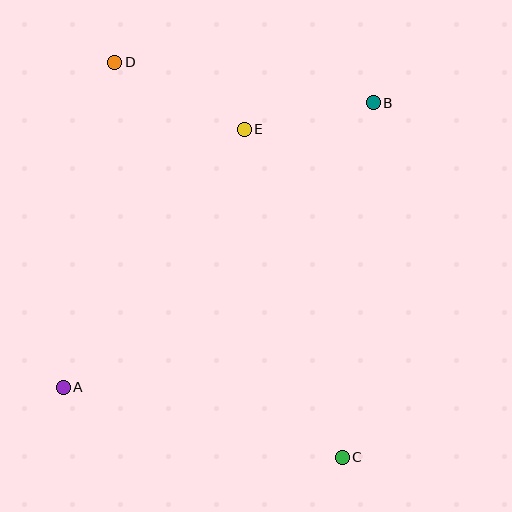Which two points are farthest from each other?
Points C and D are farthest from each other.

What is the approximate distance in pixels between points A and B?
The distance between A and B is approximately 421 pixels.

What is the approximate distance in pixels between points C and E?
The distance between C and E is approximately 342 pixels.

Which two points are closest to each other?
Points B and E are closest to each other.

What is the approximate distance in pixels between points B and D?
The distance between B and D is approximately 262 pixels.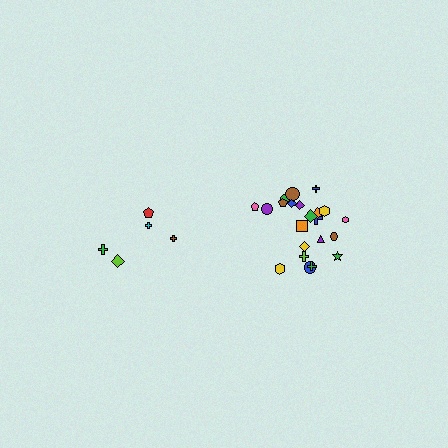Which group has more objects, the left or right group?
The right group.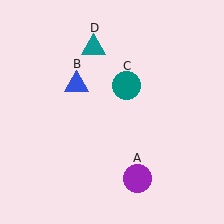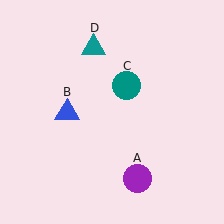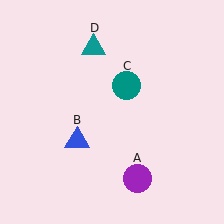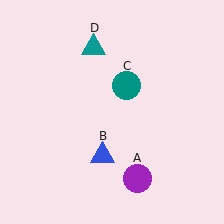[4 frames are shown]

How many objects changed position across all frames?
1 object changed position: blue triangle (object B).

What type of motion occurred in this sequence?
The blue triangle (object B) rotated counterclockwise around the center of the scene.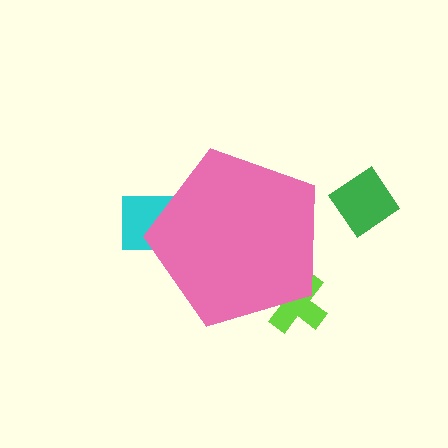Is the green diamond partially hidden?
No, the green diamond is fully visible.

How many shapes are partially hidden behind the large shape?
2 shapes are partially hidden.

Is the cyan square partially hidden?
Yes, the cyan square is partially hidden behind the pink pentagon.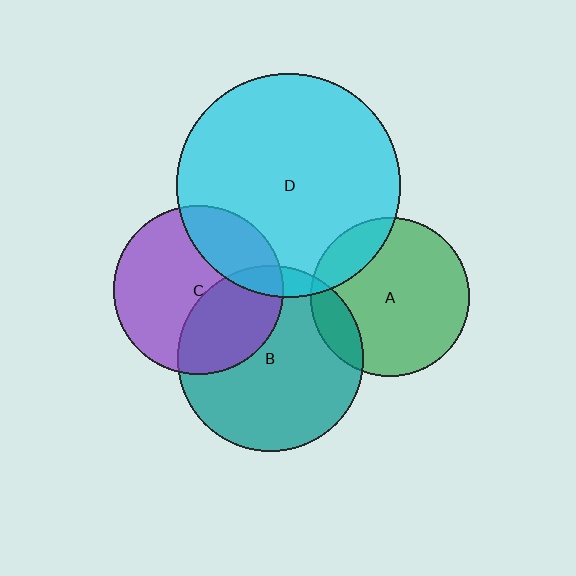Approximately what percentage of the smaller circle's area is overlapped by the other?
Approximately 15%.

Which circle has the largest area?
Circle D (cyan).